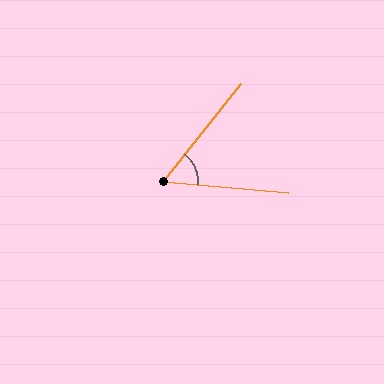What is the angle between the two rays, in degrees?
Approximately 57 degrees.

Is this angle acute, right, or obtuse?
It is acute.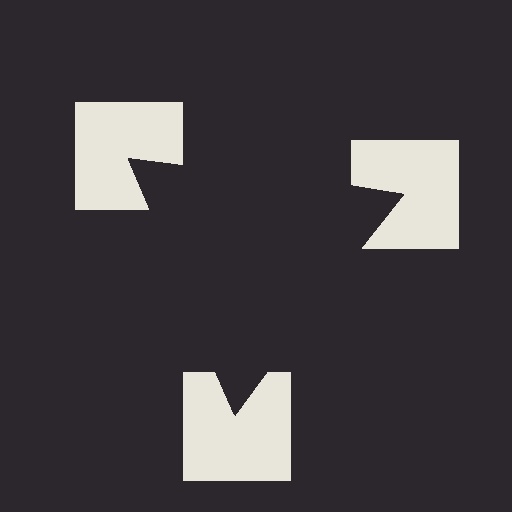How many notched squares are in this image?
There are 3 — one at each vertex of the illusory triangle.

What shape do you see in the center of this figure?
An illusory triangle — its edges are inferred from the aligned wedge cuts in the notched squares, not physically drawn.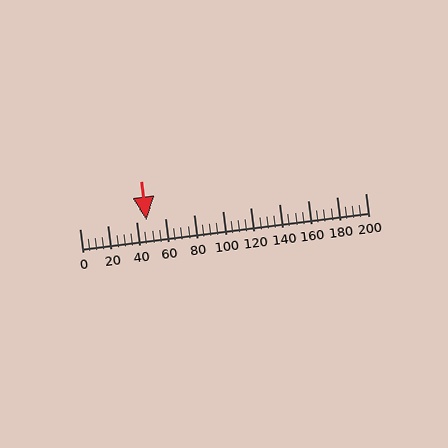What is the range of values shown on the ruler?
The ruler shows values from 0 to 200.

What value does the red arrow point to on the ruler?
The red arrow points to approximately 47.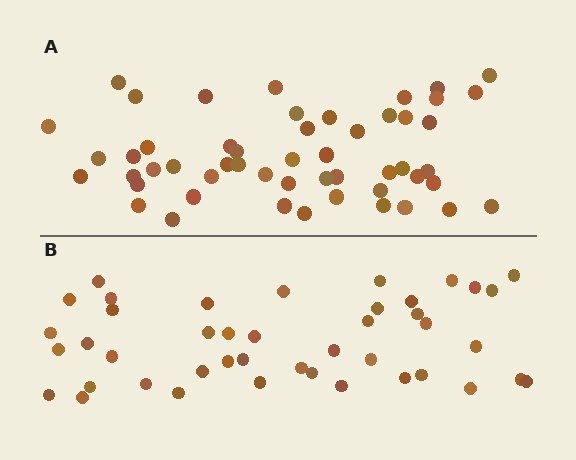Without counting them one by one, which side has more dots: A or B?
Region A (the top region) has more dots.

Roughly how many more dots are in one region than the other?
Region A has roughly 8 or so more dots than region B.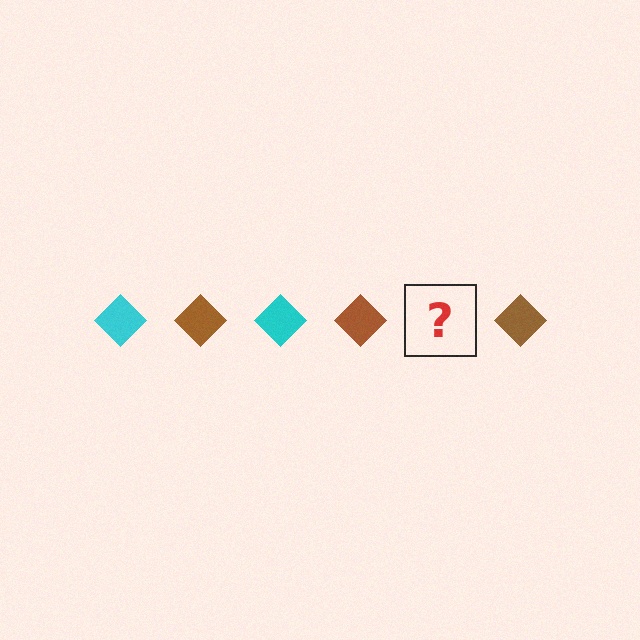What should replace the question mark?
The question mark should be replaced with a cyan diamond.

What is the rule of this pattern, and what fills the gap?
The rule is that the pattern cycles through cyan, brown diamonds. The gap should be filled with a cyan diamond.